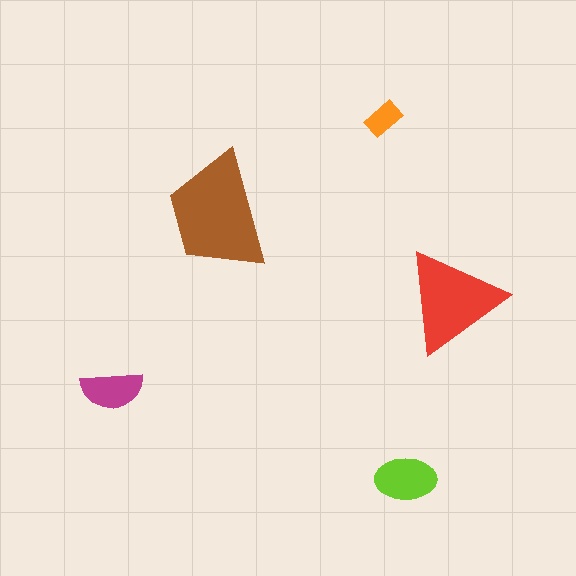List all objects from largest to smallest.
The brown trapezoid, the red triangle, the lime ellipse, the magenta semicircle, the orange rectangle.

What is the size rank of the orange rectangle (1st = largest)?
5th.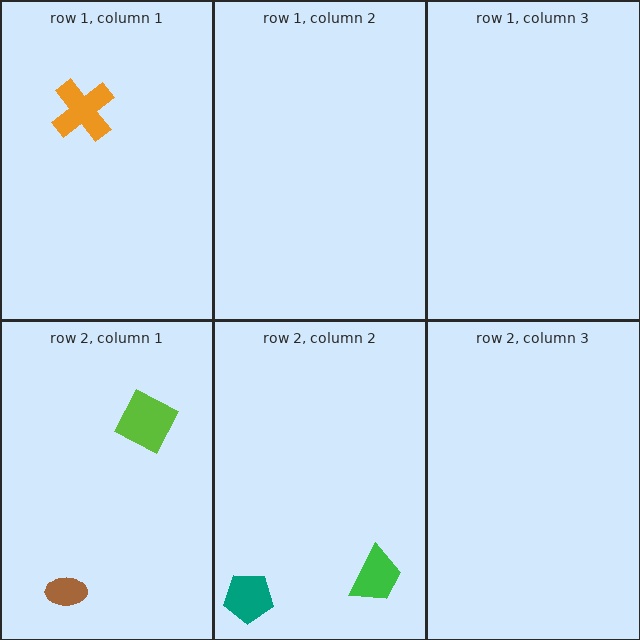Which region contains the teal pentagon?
The row 2, column 2 region.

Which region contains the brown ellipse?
The row 2, column 1 region.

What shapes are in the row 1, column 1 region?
The orange cross.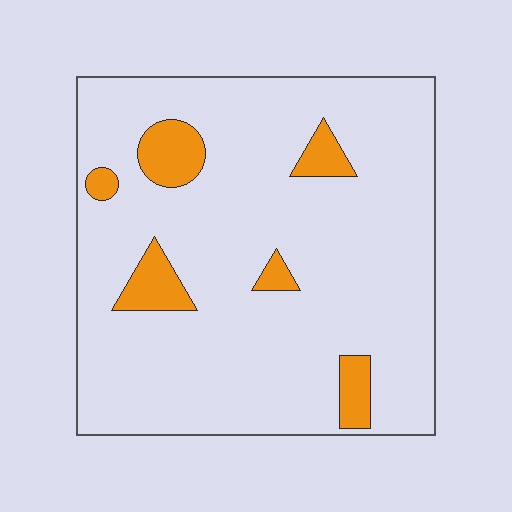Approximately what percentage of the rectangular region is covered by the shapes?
Approximately 10%.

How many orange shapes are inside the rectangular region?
6.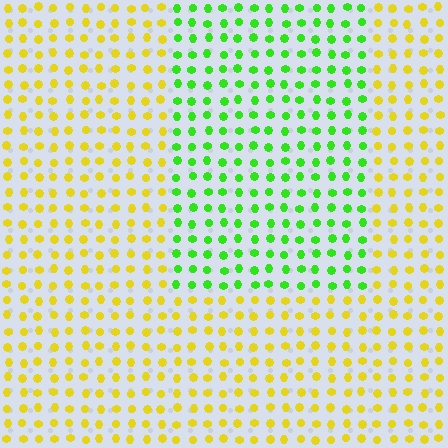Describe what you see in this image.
The image is filled with small yellow elements in a uniform arrangement. A rectangle-shaped region is visible where the elements are tinted to a slightly different hue, forming a subtle color boundary.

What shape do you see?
I see a rectangle.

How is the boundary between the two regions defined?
The boundary is defined purely by a slight shift in hue (about 58 degrees). Spacing, size, and orientation are identical on both sides.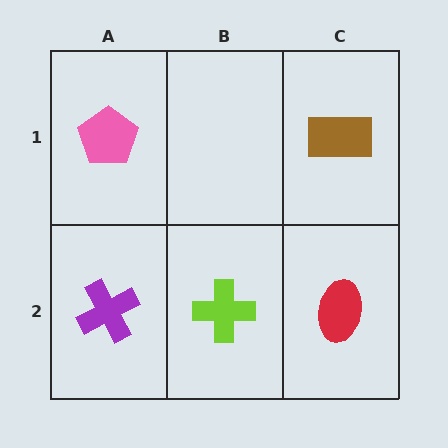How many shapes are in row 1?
2 shapes.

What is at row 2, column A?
A purple cross.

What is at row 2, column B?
A lime cross.